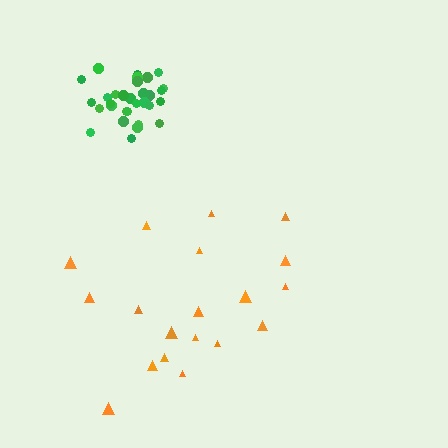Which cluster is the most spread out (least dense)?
Orange.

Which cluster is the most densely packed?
Green.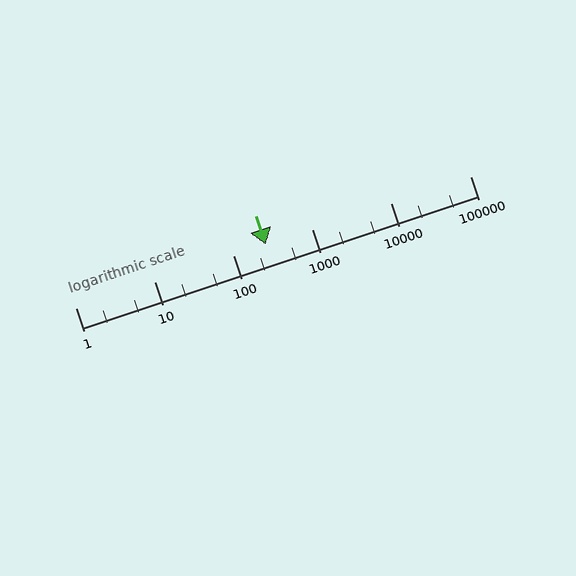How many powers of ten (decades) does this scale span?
The scale spans 5 decades, from 1 to 100000.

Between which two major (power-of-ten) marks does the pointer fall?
The pointer is between 100 and 1000.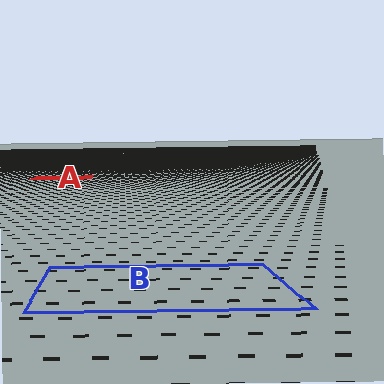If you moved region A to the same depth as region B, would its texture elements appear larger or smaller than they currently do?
They would appear larger. At a closer depth, the same texture elements are projected at a bigger on-screen size.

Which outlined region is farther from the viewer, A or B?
Region A is farther from the viewer — the texture elements inside it appear smaller and more densely packed.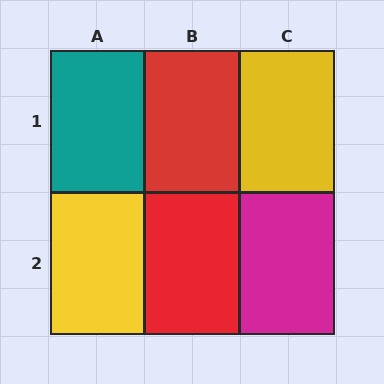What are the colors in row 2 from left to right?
Yellow, red, magenta.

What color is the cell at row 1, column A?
Teal.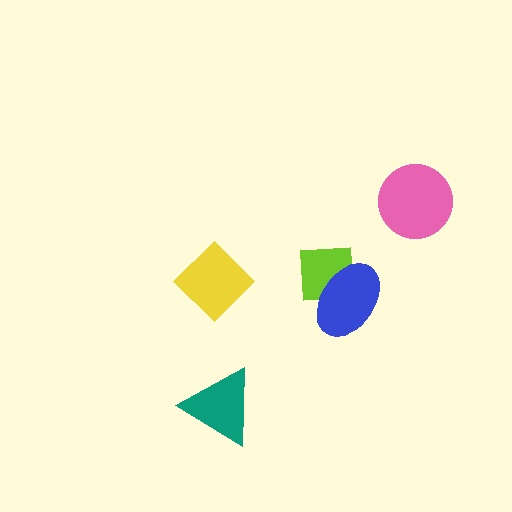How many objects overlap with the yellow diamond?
0 objects overlap with the yellow diamond.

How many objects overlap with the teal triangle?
0 objects overlap with the teal triangle.